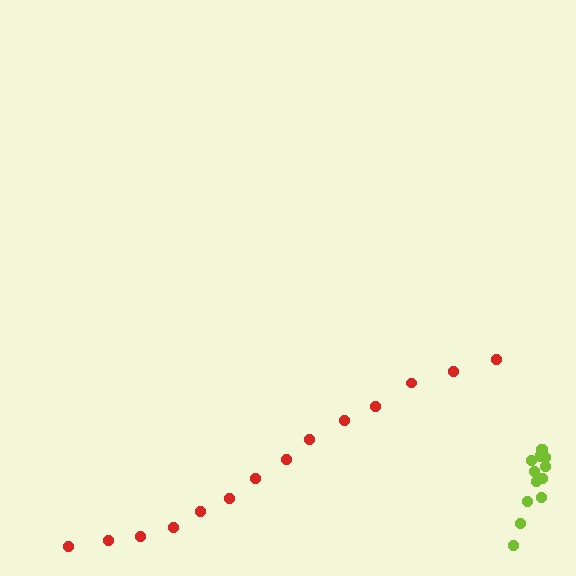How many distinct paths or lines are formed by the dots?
There are 2 distinct paths.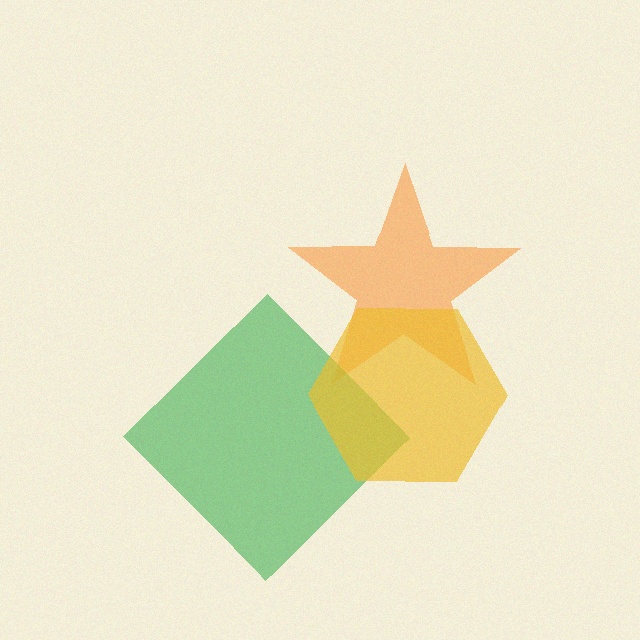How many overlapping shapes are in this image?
There are 3 overlapping shapes in the image.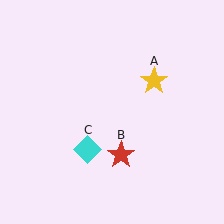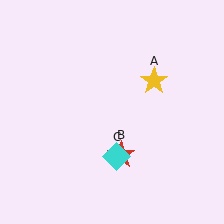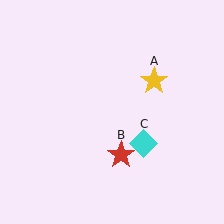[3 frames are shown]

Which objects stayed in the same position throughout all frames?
Yellow star (object A) and red star (object B) remained stationary.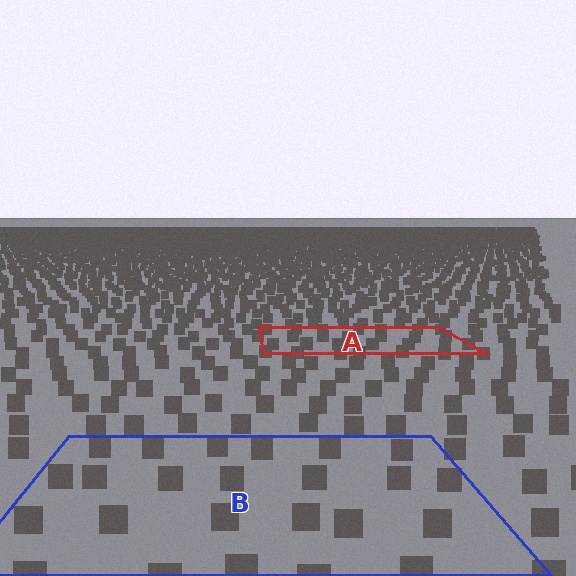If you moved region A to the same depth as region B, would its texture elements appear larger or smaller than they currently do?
They would appear larger. At a closer depth, the same texture elements are projected at a bigger on-screen size.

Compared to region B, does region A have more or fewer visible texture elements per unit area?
Region A has more texture elements per unit area — they are packed more densely because it is farther away.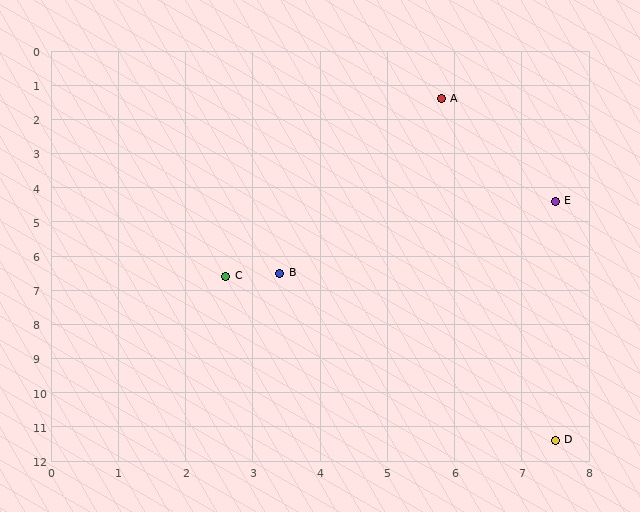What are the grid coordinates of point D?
Point D is at approximately (7.5, 11.4).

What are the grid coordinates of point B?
Point B is at approximately (3.4, 6.5).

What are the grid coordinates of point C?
Point C is at approximately (2.6, 6.6).